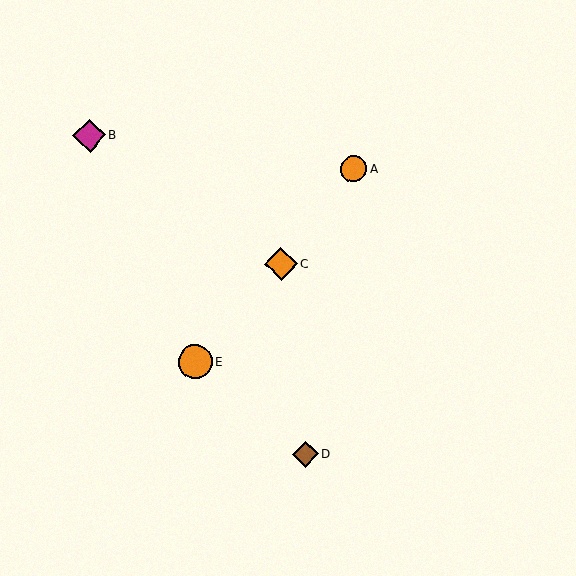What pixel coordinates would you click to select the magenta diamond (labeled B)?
Click at (89, 136) to select the magenta diamond B.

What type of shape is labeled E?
Shape E is an orange circle.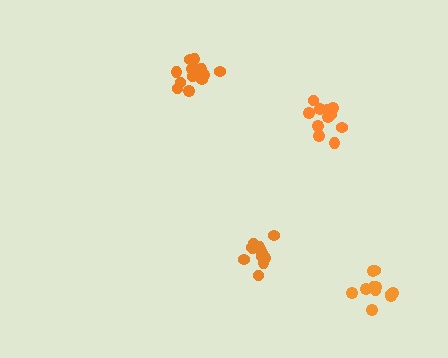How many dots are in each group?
Group 1: 15 dots, Group 2: 14 dots, Group 3: 11 dots, Group 4: 11 dots (51 total).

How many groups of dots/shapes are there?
There are 4 groups.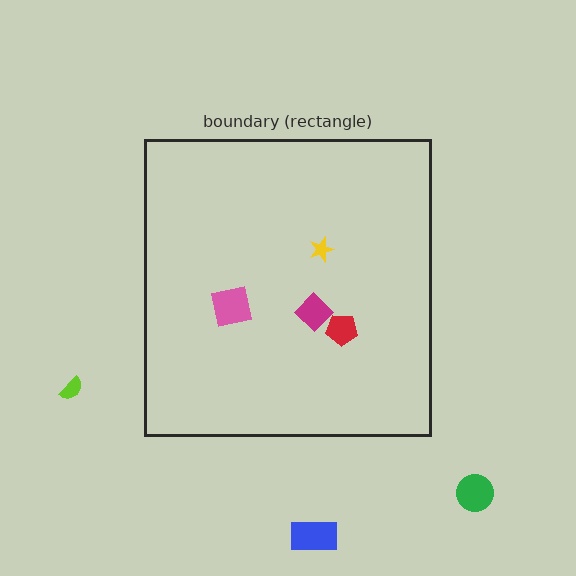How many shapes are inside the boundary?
4 inside, 3 outside.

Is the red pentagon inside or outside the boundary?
Inside.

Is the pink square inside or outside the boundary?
Inside.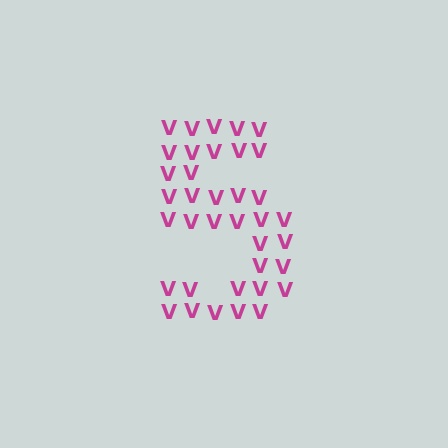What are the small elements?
The small elements are letter V's.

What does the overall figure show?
The overall figure shows the digit 5.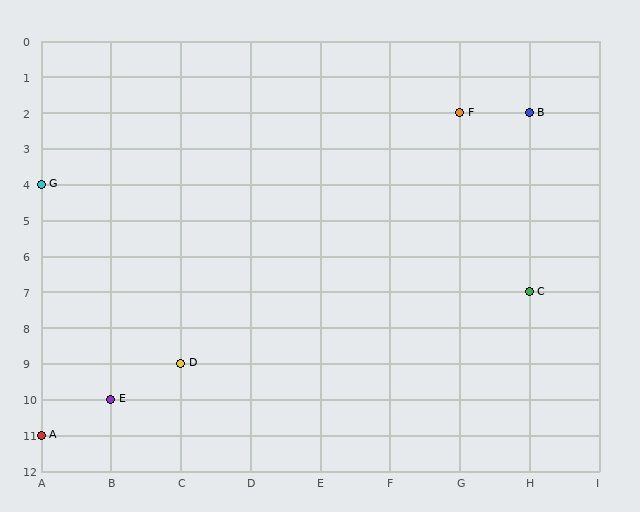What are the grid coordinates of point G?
Point G is at grid coordinates (A, 4).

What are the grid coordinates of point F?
Point F is at grid coordinates (G, 2).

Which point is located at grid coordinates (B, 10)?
Point E is at (B, 10).